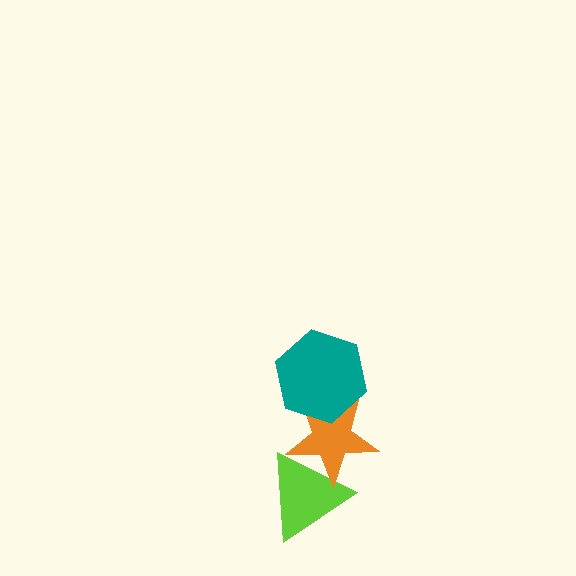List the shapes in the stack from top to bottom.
From top to bottom: the teal hexagon, the orange star, the lime triangle.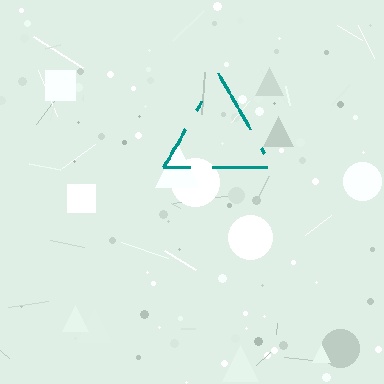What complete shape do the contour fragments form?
The contour fragments form a triangle.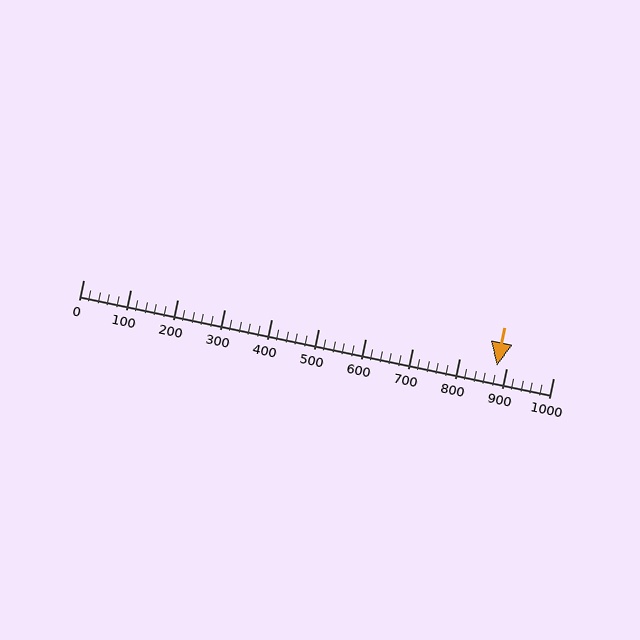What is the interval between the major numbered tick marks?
The major tick marks are spaced 100 units apart.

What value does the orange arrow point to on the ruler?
The orange arrow points to approximately 880.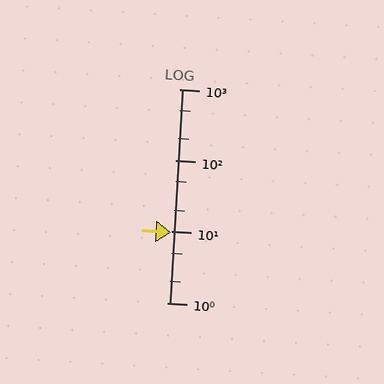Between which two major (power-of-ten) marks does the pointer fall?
The pointer is between 1 and 10.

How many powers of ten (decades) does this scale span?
The scale spans 3 decades, from 1 to 1000.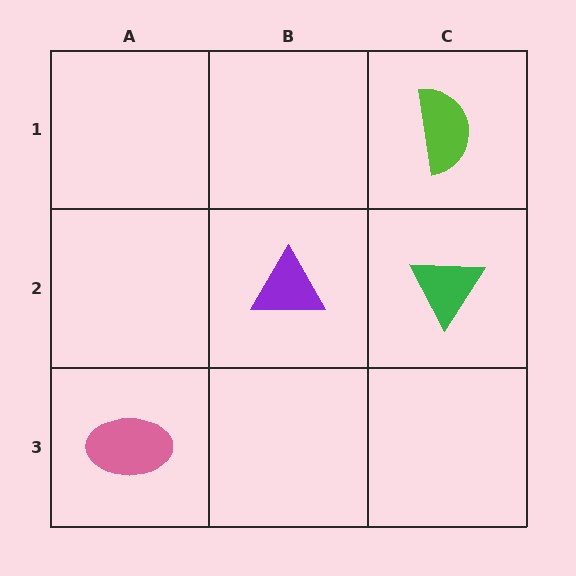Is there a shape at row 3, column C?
No, that cell is empty.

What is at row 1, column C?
A lime semicircle.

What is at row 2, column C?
A green triangle.